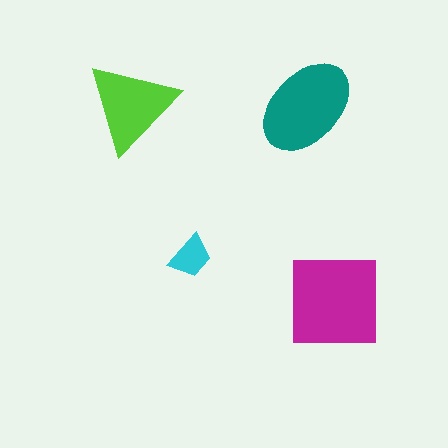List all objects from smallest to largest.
The cyan trapezoid, the lime triangle, the teal ellipse, the magenta square.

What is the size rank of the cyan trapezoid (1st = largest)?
4th.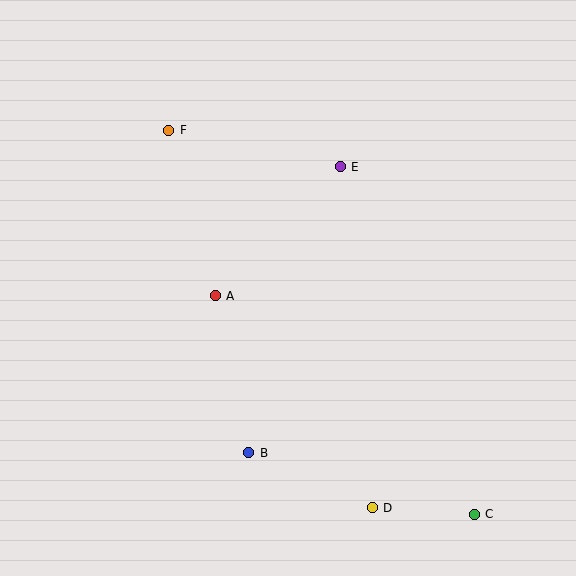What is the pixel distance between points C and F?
The distance between C and F is 490 pixels.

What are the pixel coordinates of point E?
Point E is at (340, 167).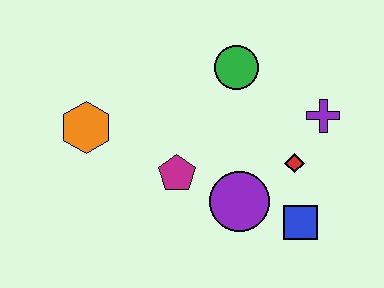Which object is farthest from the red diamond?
The orange hexagon is farthest from the red diamond.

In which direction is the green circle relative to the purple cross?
The green circle is to the left of the purple cross.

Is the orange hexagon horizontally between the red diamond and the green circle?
No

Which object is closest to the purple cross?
The red diamond is closest to the purple cross.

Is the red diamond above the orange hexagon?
No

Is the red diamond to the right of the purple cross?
No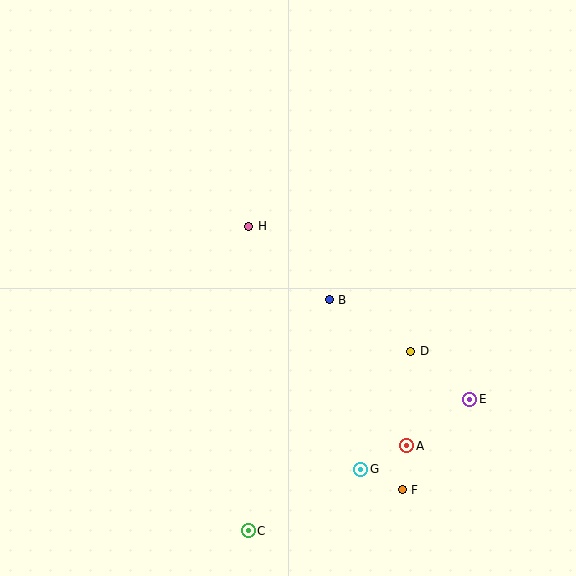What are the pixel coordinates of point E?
Point E is at (470, 399).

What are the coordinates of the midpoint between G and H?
The midpoint between G and H is at (305, 348).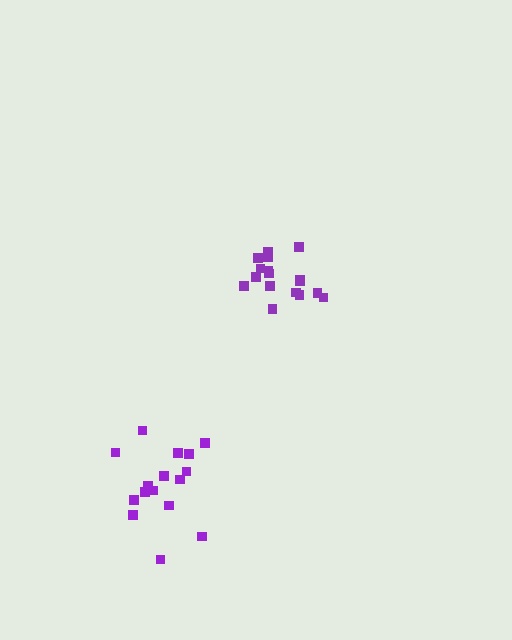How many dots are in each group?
Group 1: 16 dots, Group 2: 17 dots (33 total).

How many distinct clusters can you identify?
There are 2 distinct clusters.